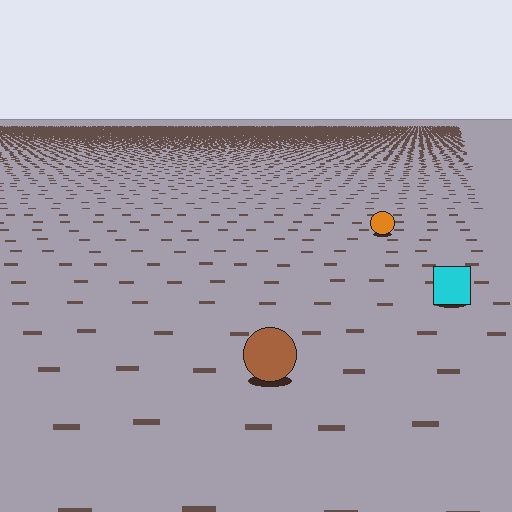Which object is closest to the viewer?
The brown circle is closest. The texture marks near it are larger and more spread out.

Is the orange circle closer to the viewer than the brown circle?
No. The brown circle is closer — you can tell from the texture gradient: the ground texture is coarser near it.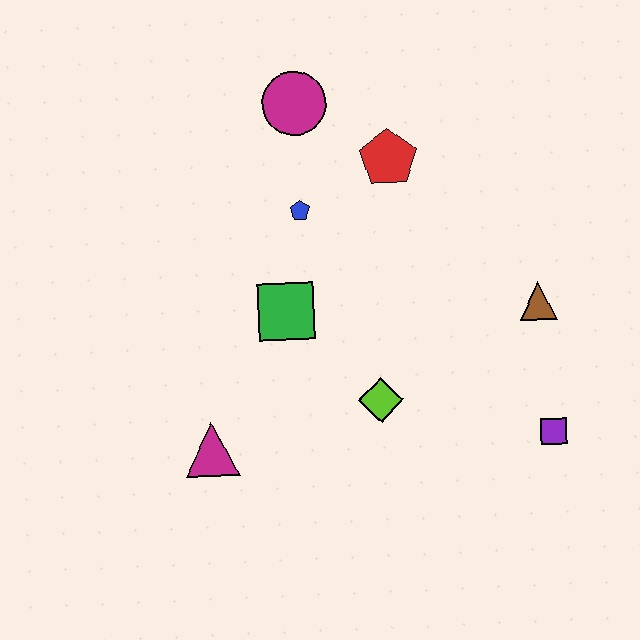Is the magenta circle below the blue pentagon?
No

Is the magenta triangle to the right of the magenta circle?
No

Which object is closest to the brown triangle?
The purple square is closest to the brown triangle.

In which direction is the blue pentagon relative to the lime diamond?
The blue pentagon is above the lime diamond.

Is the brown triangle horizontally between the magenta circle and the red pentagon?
No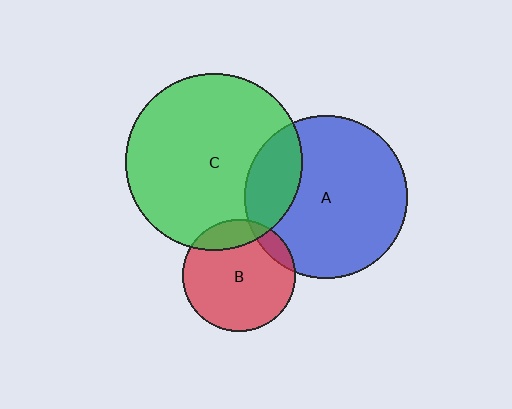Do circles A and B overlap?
Yes.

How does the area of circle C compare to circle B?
Approximately 2.5 times.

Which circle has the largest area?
Circle C (green).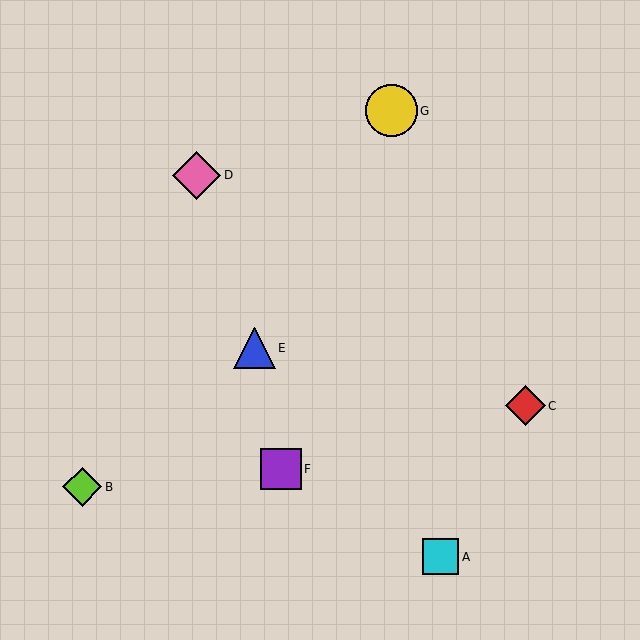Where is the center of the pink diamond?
The center of the pink diamond is at (196, 175).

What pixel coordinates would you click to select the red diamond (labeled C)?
Click at (526, 406) to select the red diamond C.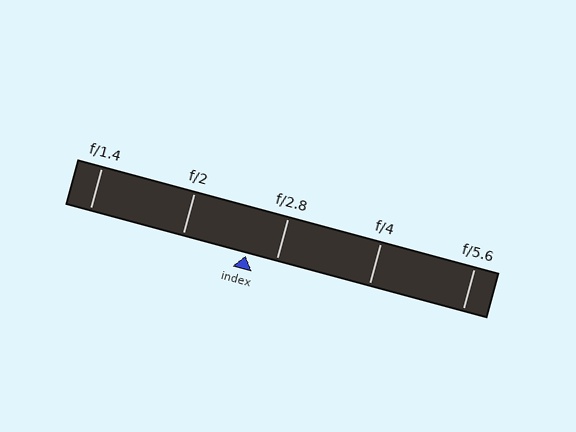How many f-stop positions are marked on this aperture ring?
There are 5 f-stop positions marked.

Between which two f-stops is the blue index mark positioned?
The index mark is between f/2 and f/2.8.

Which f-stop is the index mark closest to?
The index mark is closest to f/2.8.